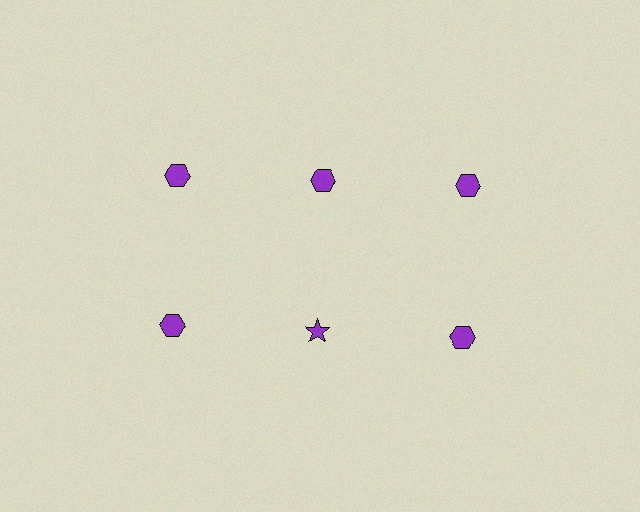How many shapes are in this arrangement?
There are 6 shapes arranged in a grid pattern.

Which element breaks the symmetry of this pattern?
The purple star in the second row, second from left column breaks the symmetry. All other shapes are purple hexagons.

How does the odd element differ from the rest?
It has a different shape: star instead of hexagon.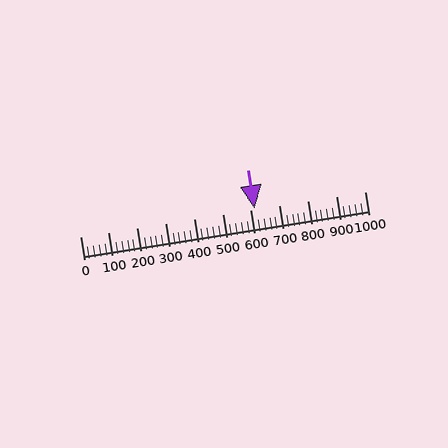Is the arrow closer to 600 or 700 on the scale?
The arrow is closer to 600.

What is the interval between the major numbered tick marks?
The major tick marks are spaced 100 units apart.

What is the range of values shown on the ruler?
The ruler shows values from 0 to 1000.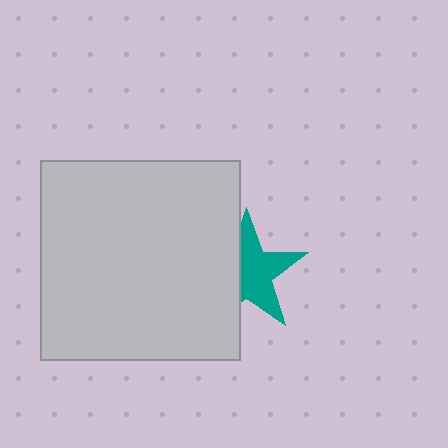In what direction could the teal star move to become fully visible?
The teal star could move right. That would shift it out from behind the light gray square entirely.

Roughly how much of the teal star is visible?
About half of it is visible (roughly 59%).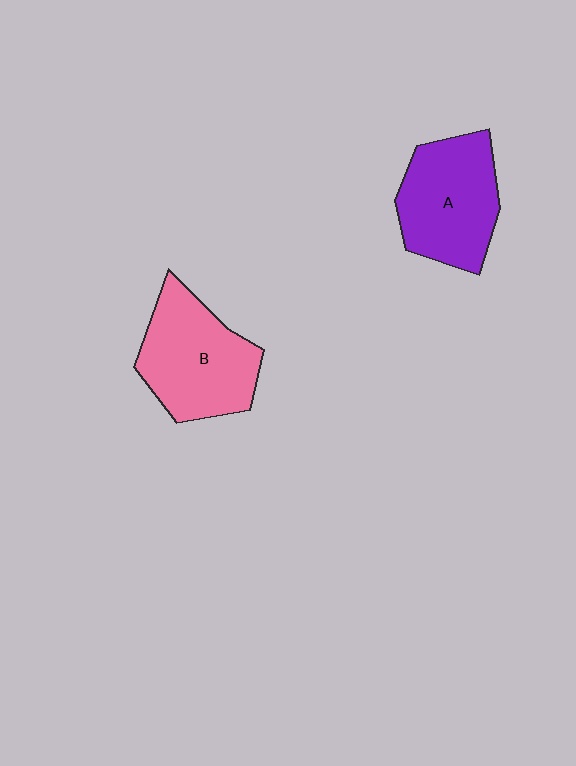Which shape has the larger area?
Shape B (pink).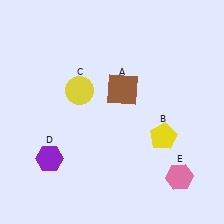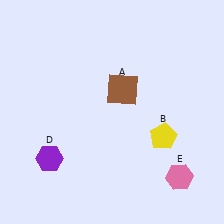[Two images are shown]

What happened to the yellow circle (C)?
The yellow circle (C) was removed in Image 2. It was in the top-left area of Image 1.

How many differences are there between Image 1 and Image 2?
There is 1 difference between the two images.